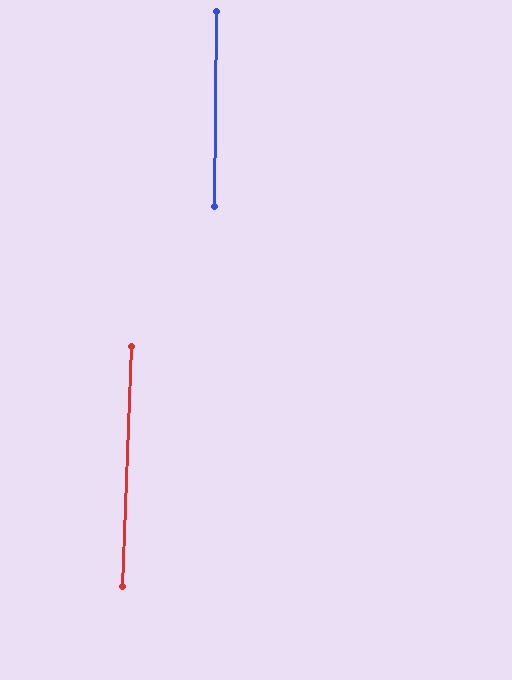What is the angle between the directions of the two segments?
Approximately 2 degrees.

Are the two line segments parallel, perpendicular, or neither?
Parallel — their directions differ by only 1.5°.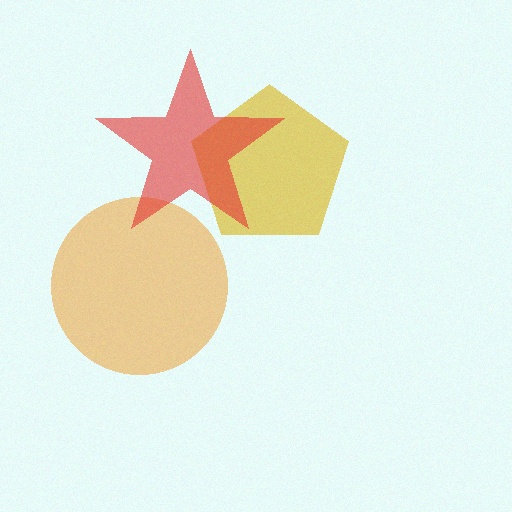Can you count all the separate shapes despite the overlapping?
Yes, there are 3 separate shapes.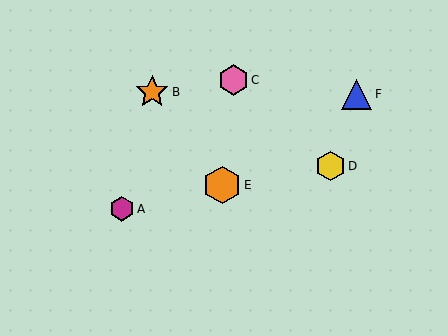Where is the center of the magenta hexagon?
The center of the magenta hexagon is at (122, 209).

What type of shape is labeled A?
Shape A is a magenta hexagon.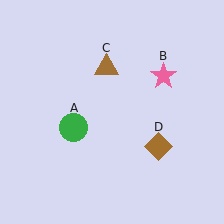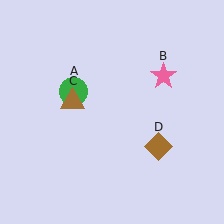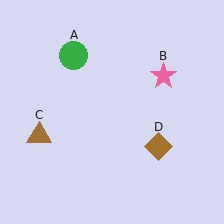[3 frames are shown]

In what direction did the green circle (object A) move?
The green circle (object A) moved up.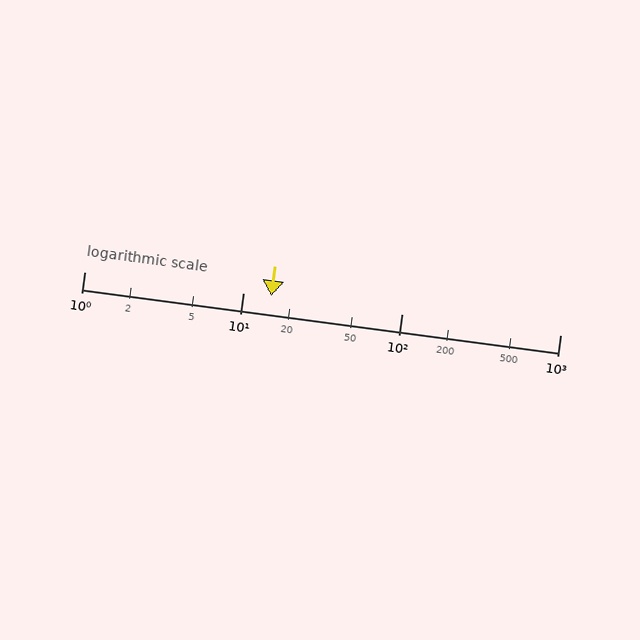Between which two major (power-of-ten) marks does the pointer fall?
The pointer is between 10 and 100.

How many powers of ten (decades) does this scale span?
The scale spans 3 decades, from 1 to 1000.